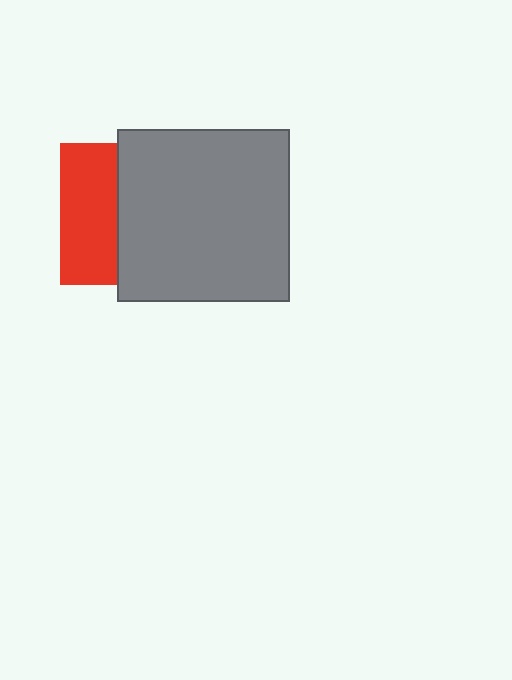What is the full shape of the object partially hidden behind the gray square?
The partially hidden object is a red square.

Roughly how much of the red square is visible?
A small part of it is visible (roughly 41%).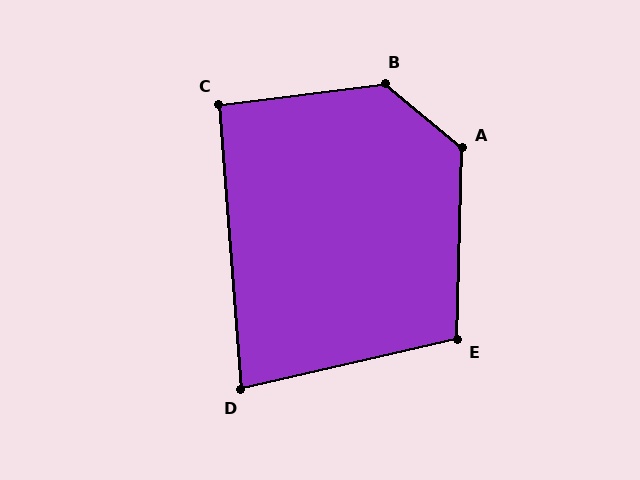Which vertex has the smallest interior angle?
D, at approximately 81 degrees.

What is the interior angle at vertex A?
Approximately 128 degrees (obtuse).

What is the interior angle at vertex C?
Approximately 93 degrees (approximately right).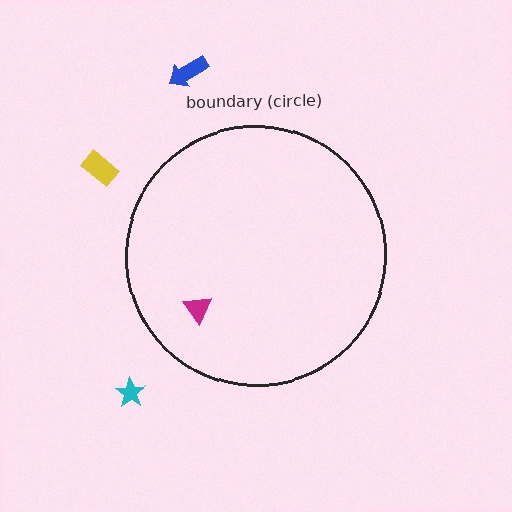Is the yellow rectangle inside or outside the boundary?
Outside.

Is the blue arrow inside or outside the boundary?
Outside.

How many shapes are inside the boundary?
1 inside, 3 outside.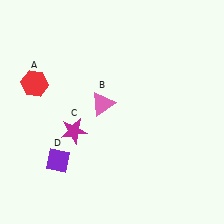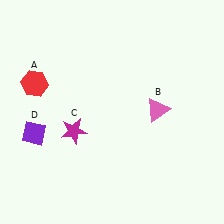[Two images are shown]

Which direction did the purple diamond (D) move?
The purple diamond (D) moved up.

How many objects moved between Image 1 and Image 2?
2 objects moved between the two images.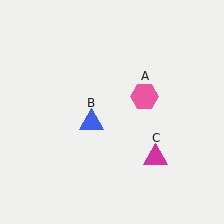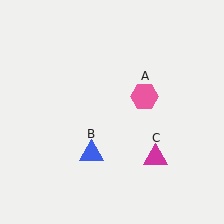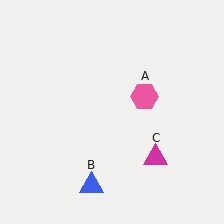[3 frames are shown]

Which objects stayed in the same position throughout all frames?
Pink hexagon (object A) and magenta triangle (object C) remained stationary.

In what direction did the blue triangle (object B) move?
The blue triangle (object B) moved down.